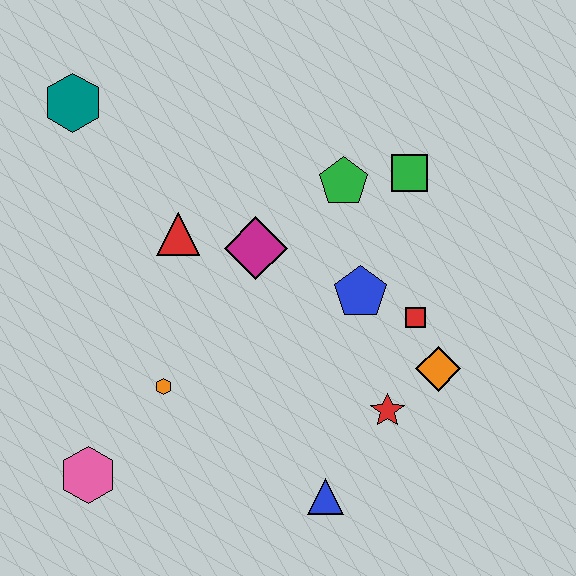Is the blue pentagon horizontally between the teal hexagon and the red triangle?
No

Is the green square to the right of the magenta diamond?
Yes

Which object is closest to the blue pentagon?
The red square is closest to the blue pentagon.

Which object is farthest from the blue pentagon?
The teal hexagon is farthest from the blue pentagon.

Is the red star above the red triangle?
No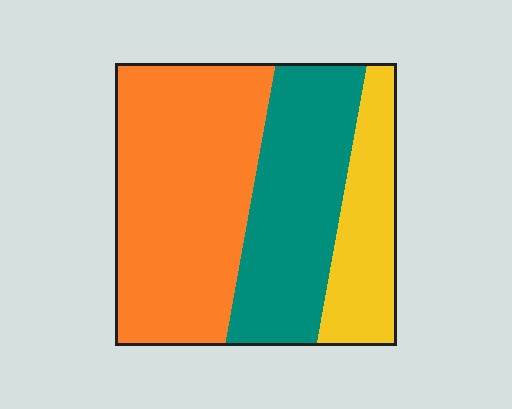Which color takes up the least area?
Yellow, at roughly 20%.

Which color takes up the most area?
Orange, at roughly 50%.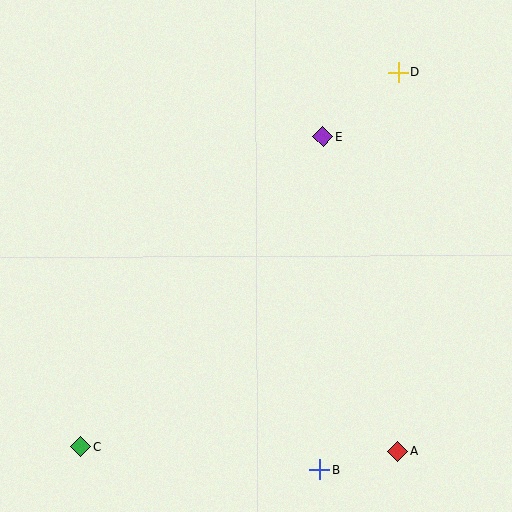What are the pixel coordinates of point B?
Point B is at (320, 470).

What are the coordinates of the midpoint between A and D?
The midpoint between A and D is at (398, 262).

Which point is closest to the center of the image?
Point E at (323, 136) is closest to the center.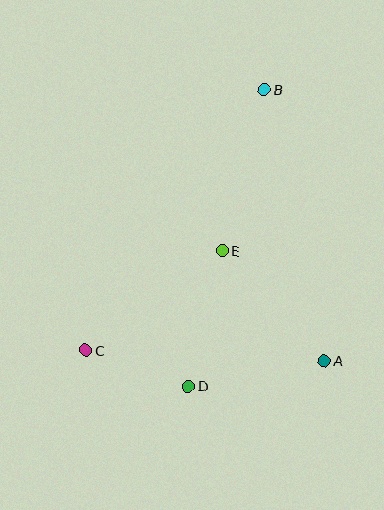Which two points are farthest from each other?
Points B and C are farthest from each other.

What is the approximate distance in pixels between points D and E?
The distance between D and E is approximately 140 pixels.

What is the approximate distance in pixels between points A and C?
The distance between A and C is approximately 239 pixels.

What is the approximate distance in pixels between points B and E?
The distance between B and E is approximately 166 pixels.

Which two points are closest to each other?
Points C and D are closest to each other.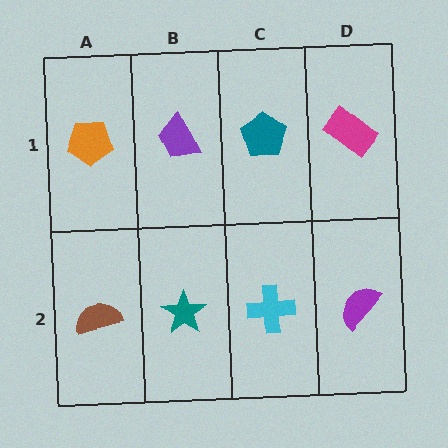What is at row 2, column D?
A purple semicircle.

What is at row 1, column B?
A purple trapezoid.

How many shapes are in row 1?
4 shapes.